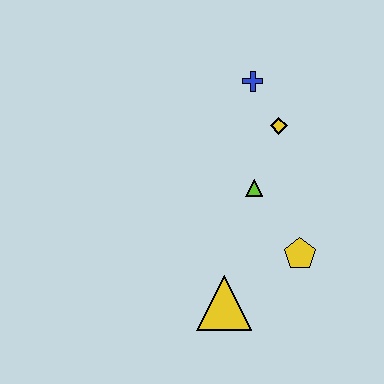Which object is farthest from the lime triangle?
The yellow triangle is farthest from the lime triangle.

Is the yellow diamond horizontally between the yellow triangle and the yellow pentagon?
Yes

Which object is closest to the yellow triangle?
The yellow pentagon is closest to the yellow triangle.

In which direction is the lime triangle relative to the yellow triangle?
The lime triangle is above the yellow triangle.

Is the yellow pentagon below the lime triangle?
Yes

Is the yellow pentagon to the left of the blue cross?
No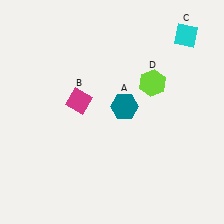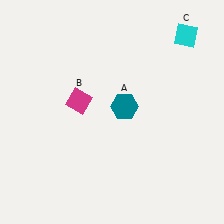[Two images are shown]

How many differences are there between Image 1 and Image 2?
There is 1 difference between the two images.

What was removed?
The lime hexagon (D) was removed in Image 2.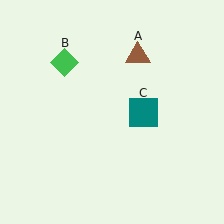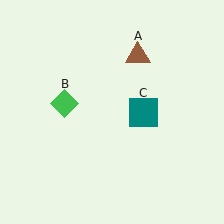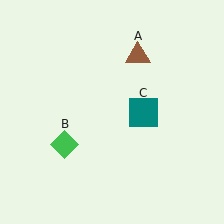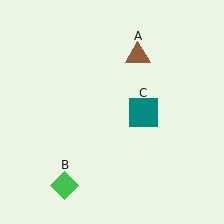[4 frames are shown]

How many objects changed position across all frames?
1 object changed position: green diamond (object B).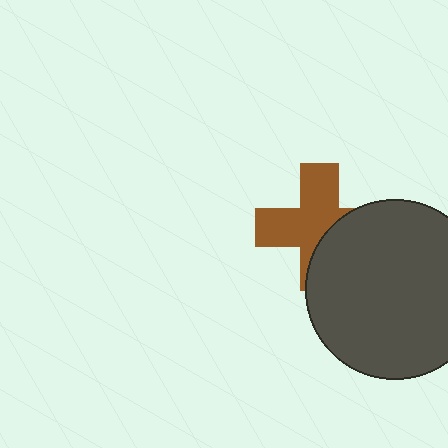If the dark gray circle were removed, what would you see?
You would see the complete brown cross.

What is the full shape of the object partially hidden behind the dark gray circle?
The partially hidden object is a brown cross.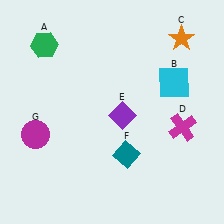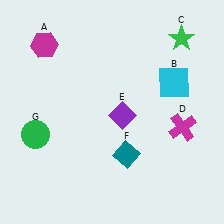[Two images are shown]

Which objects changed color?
A changed from green to magenta. C changed from orange to green. G changed from magenta to green.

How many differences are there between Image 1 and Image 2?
There are 3 differences between the two images.